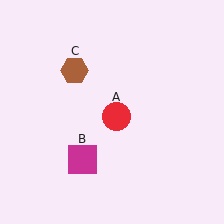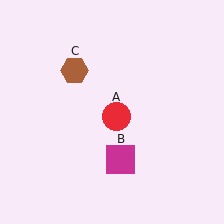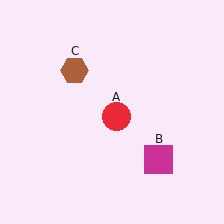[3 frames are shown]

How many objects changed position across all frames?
1 object changed position: magenta square (object B).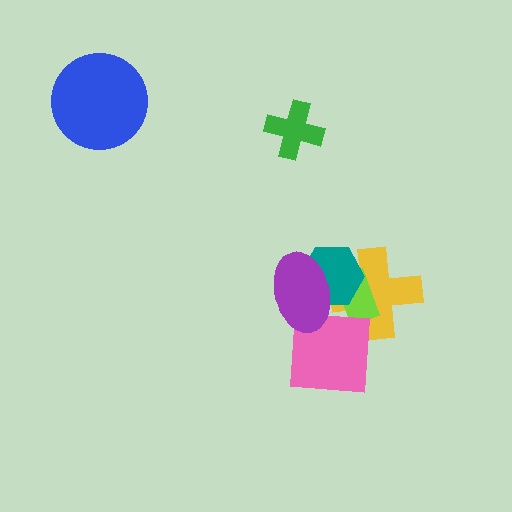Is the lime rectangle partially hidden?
Yes, it is partially covered by another shape.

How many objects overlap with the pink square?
1 object overlaps with the pink square.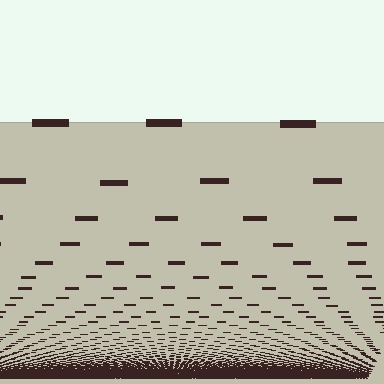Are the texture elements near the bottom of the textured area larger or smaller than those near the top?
Smaller. The gradient is inverted — elements near the bottom are smaller and denser.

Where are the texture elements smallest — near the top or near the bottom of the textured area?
Near the bottom.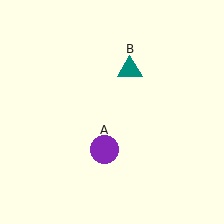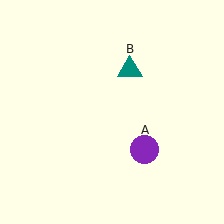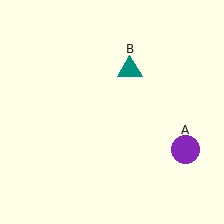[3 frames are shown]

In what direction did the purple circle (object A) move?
The purple circle (object A) moved right.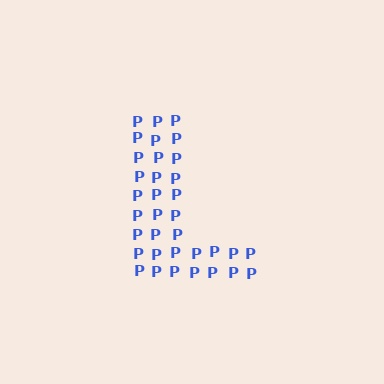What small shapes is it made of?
It is made of small letter P's.